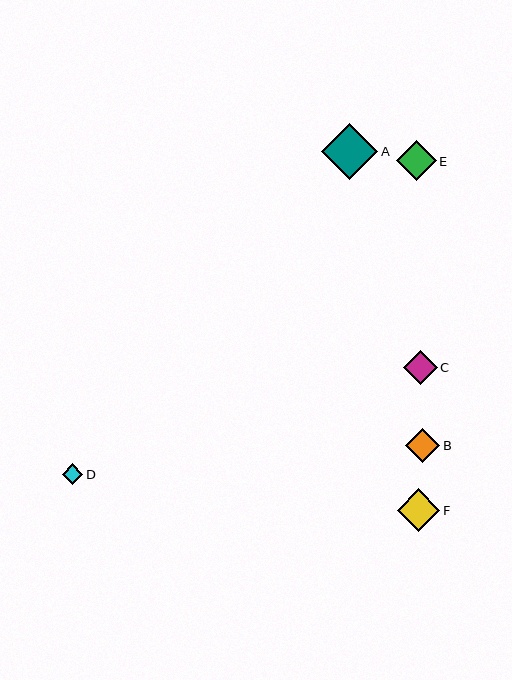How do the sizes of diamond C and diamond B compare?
Diamond C and diamond B are approximately the same size.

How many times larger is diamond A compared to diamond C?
Diamond A is approximately 1.6 times the size of diamond C.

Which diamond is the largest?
Diamond A is the largest with a size of approximately 56 pixels.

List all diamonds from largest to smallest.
From largest to smallest: A, F, E, C, B, D.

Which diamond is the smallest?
Diamond D is the smallest with a size of approximately 20 pixels.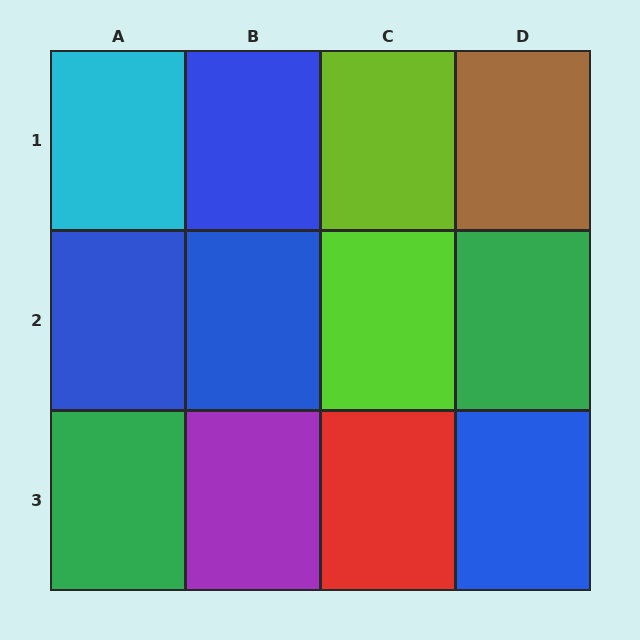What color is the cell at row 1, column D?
Brown.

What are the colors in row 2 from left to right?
Blue, blue, lime, green.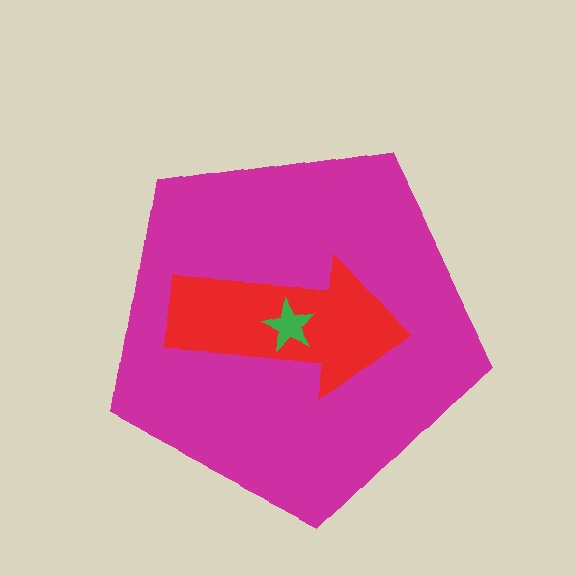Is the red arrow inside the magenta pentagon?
Yes.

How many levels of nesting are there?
3.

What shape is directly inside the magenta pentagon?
The red arrow.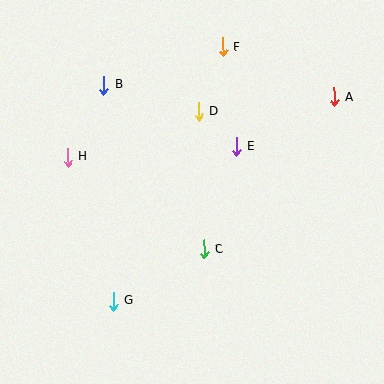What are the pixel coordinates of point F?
Point F is at (223, 47).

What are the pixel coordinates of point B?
Point B is at (104, 85).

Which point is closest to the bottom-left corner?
Point G is closest to the bottom-left corner.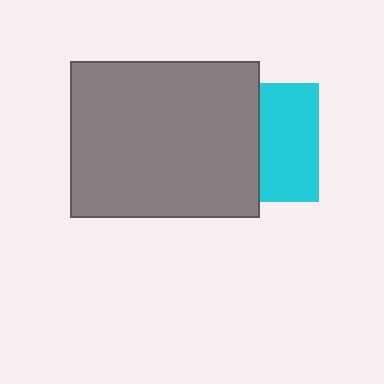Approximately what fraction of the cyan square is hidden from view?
Roughly 50% of the cyan square is hidden behind the gray rectangle.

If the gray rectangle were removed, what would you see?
You would see the complete cyan square.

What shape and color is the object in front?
The object in front is a gray rectangle.